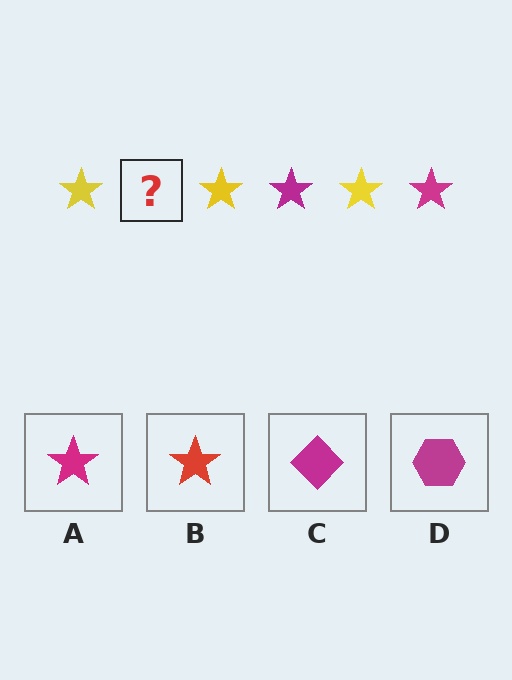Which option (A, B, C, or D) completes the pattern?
A.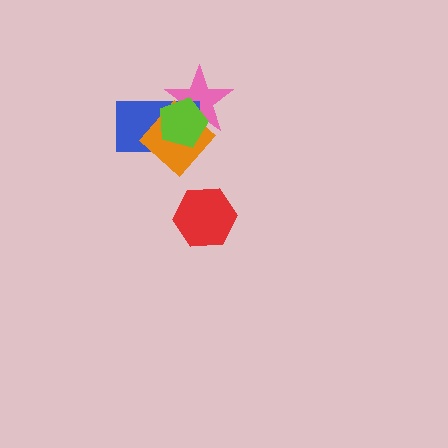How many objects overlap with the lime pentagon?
3 objects overlap with the lime pentagon.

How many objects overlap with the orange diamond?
3 objects overlap with the orange diamond.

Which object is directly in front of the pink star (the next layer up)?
The blue rectangle is directly in front of the pink star.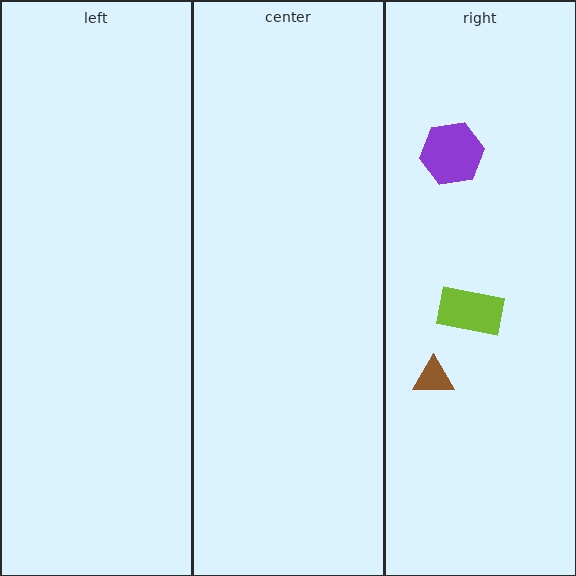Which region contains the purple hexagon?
The right region.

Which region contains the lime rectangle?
The right region.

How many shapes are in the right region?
3.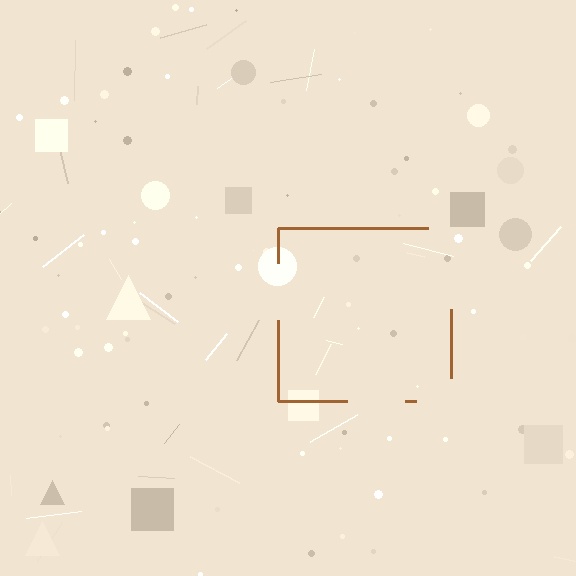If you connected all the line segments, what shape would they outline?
They would outline a square.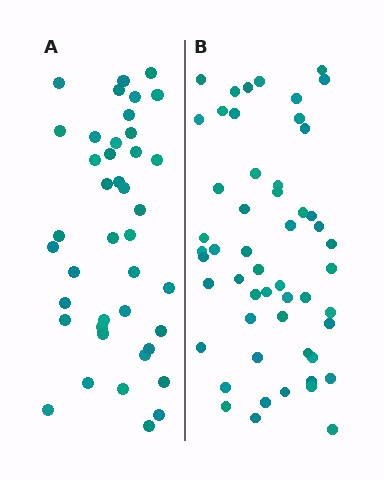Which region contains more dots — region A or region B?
Region B (the right region) has more dots.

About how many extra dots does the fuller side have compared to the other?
Region B has roughly 12 or so more dots than region A.